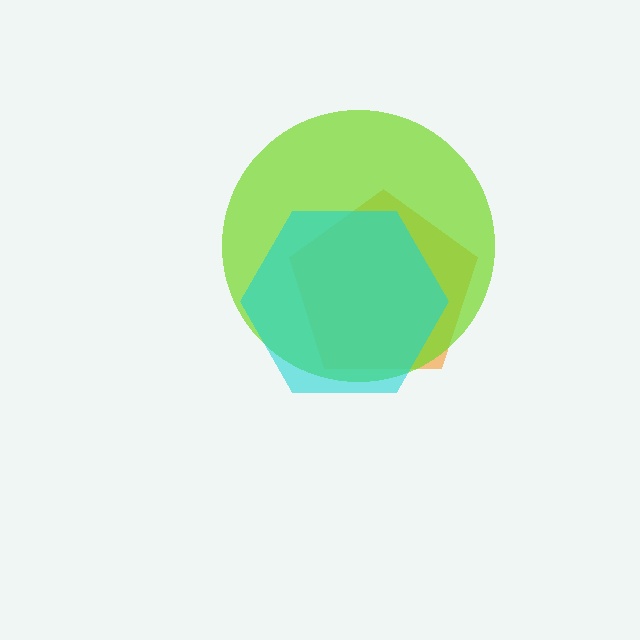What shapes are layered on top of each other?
The layered shapes are: an orange pentagon, a lime circle, a cyan hexagon.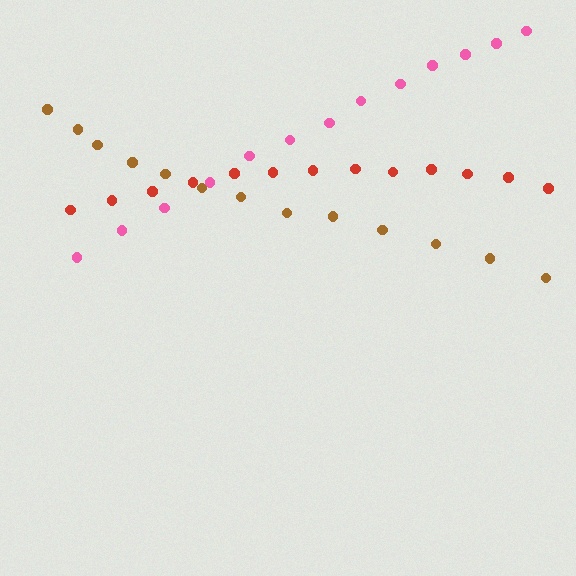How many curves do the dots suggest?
There are 3 distinct paths.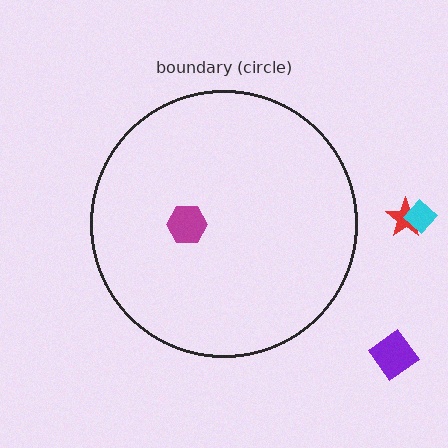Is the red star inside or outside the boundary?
Outside.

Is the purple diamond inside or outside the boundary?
Outside.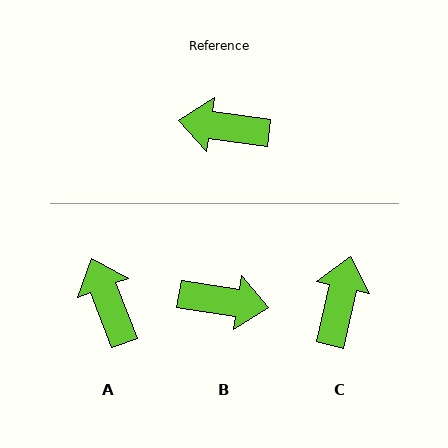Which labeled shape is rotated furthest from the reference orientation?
B, about 179 degrees away.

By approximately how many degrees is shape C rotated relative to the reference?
Approximately 95 degrees clockwise.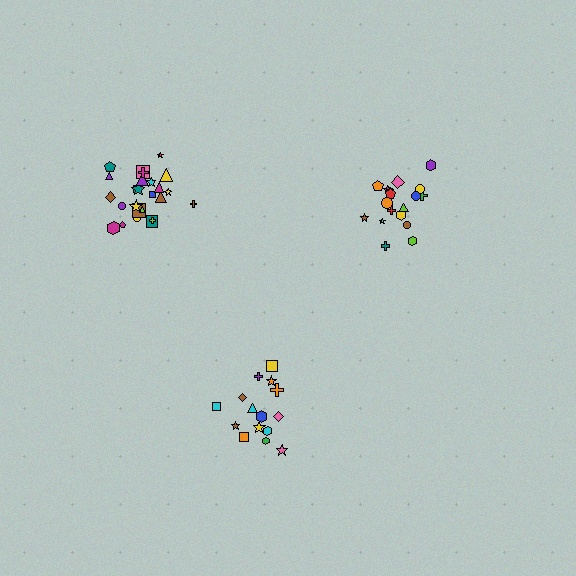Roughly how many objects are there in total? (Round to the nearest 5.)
Roughly 60 objects in total.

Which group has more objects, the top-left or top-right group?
The top-left group.